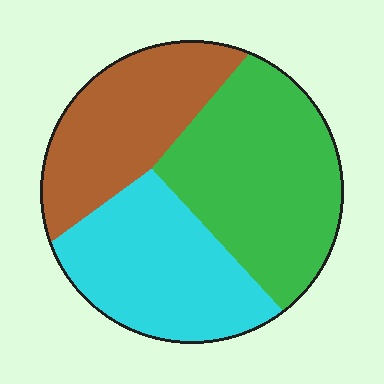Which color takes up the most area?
Green, at roughly 40%.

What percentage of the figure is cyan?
Cyan takes up between a quarter and a half of the figure.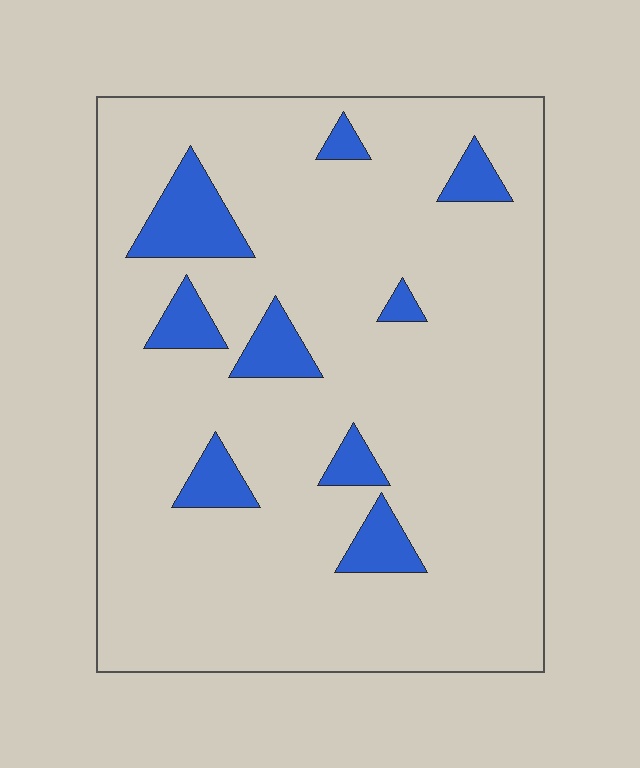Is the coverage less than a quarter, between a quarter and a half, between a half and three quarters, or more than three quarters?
Less than a quarter.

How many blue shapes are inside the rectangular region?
9.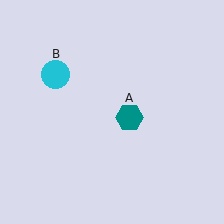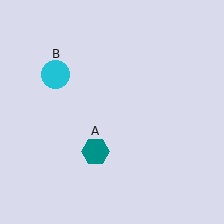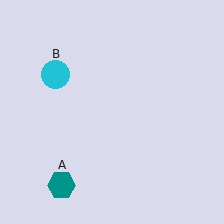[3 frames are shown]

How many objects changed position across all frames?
1 object changed position: teal hexagon (object A).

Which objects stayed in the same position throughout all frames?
Cyan circle (object B) remained stationary.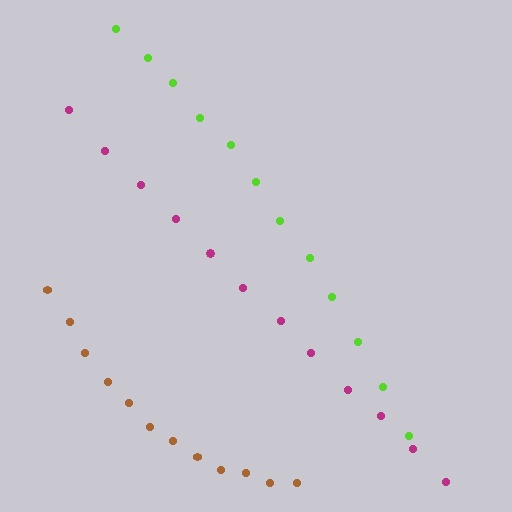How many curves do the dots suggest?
There are 3 distinct paths.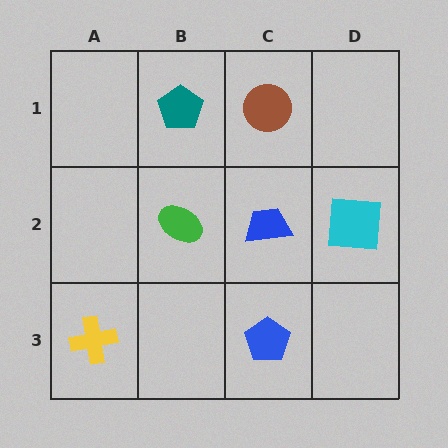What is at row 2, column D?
A cyan square.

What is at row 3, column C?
A blue pentagon.